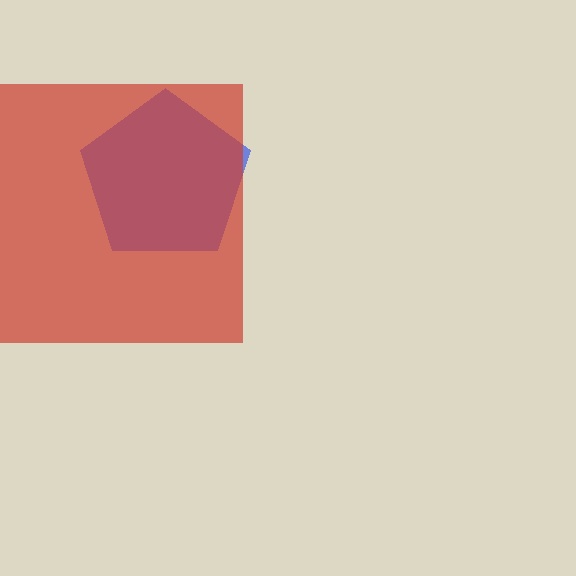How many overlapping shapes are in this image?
There are 2 overlapping shapes in the image.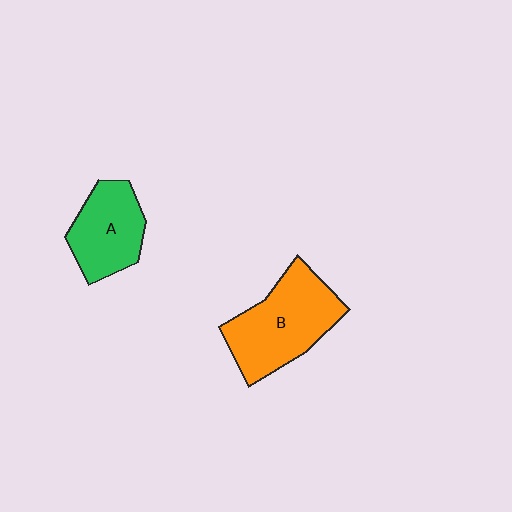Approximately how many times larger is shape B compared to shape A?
Approximately 1.4 times.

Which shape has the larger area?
Shape B (orange).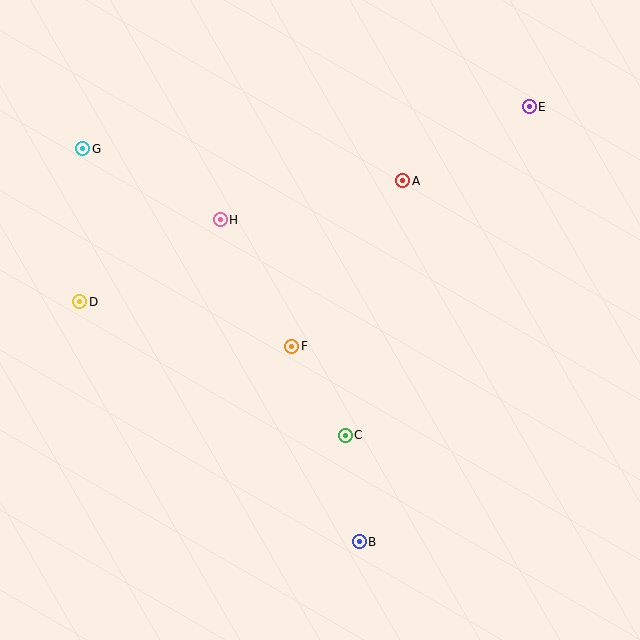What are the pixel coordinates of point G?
Point G is at (83, 149).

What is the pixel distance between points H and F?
The distance between H and F is 146 pixels.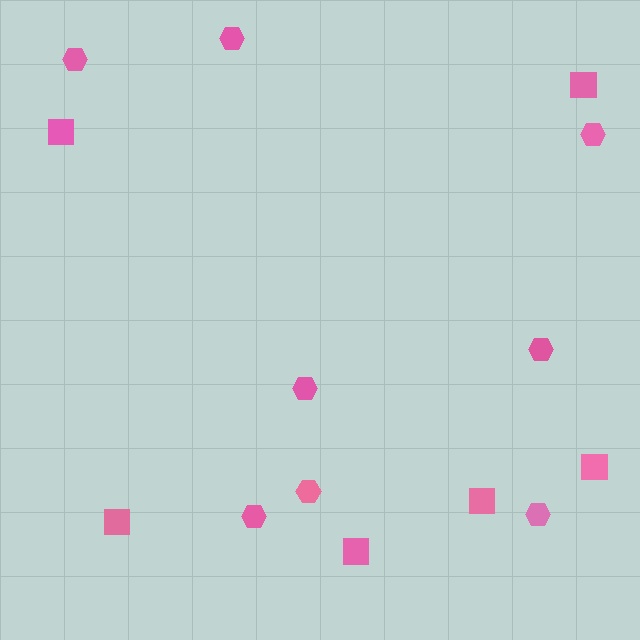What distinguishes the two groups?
There are 2 groups: one group of squares (6) and one group of hexagons (8).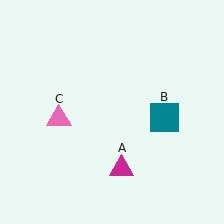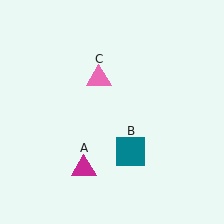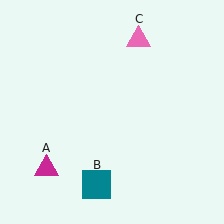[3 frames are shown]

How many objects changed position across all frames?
3 objects changed position: magenta triangle (object A), teal square (object B), pink triangle (object C).